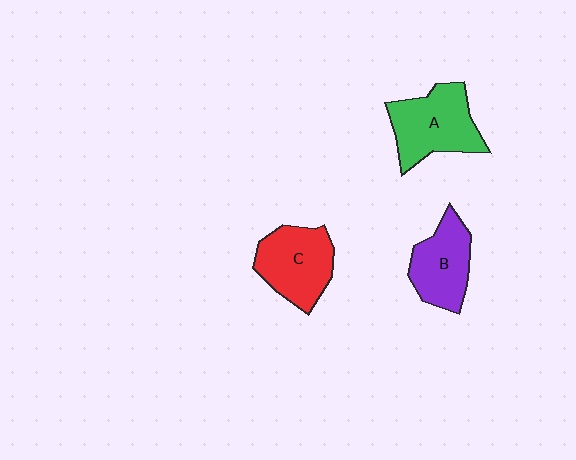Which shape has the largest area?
Shape A (green).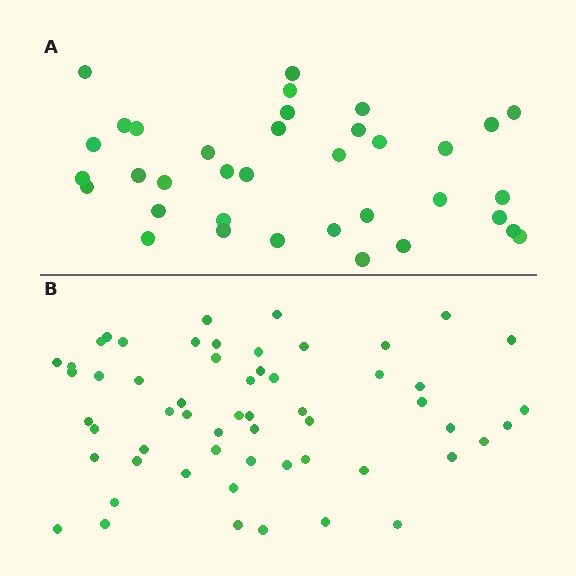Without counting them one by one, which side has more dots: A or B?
Region B (the bottom region) has more dots.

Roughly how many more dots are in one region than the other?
Region B has approximately 20 more dots than region A.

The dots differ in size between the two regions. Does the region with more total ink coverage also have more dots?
No. Region A has more total ink coverage because its dots are larger, but region B actually contains more individual dots. Total area can be misleading — the number of items is what matters here.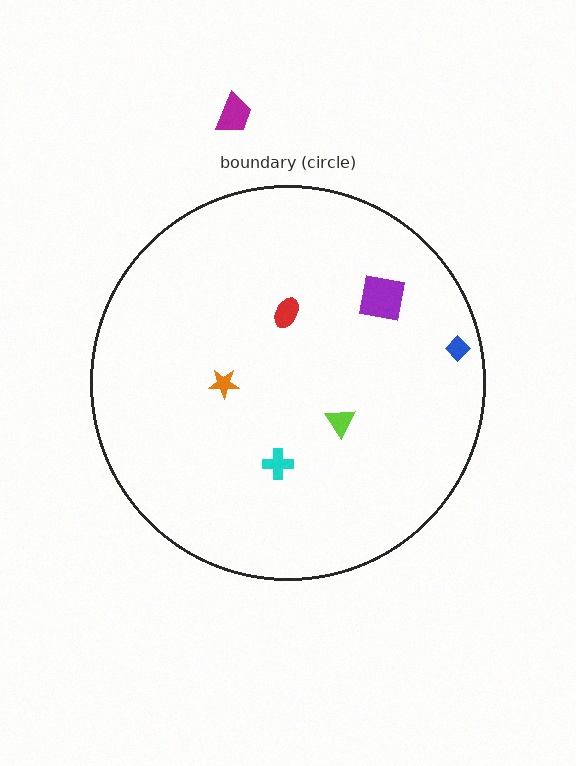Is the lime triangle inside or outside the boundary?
Inside.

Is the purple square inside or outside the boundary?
Inside.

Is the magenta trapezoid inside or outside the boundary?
Outside.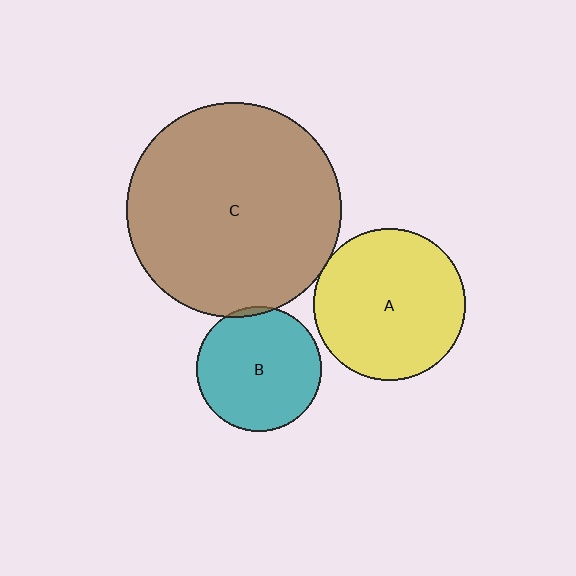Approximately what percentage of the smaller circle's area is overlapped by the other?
Approximately 5%.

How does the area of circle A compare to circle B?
Approximately 1.5 times.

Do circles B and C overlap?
Yes.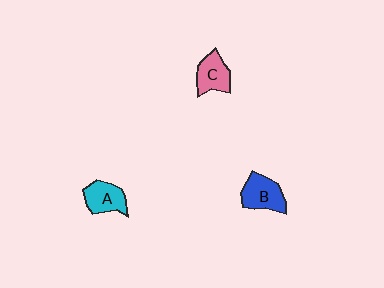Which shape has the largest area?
Shape B (blue).